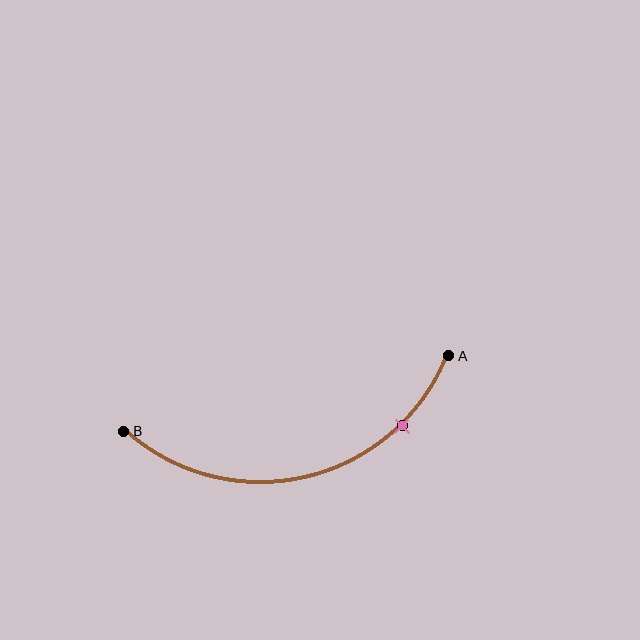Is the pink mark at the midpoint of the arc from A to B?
No. The pink mark lies on the arc but is closer to endpoint A. The arc midpoint would be at the point on the curve equidistant along the arc from both A and B.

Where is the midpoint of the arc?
The arc midpoint is the point on the curve farthest from the straight line joining A and B. It sits below that line.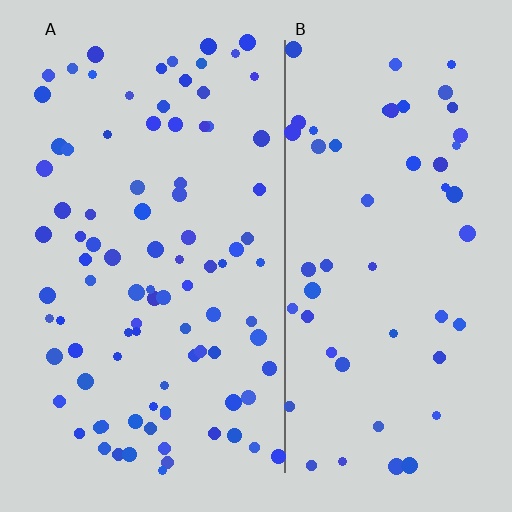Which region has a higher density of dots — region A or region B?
A (the left).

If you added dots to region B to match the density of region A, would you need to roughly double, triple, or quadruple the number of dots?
Approximately double.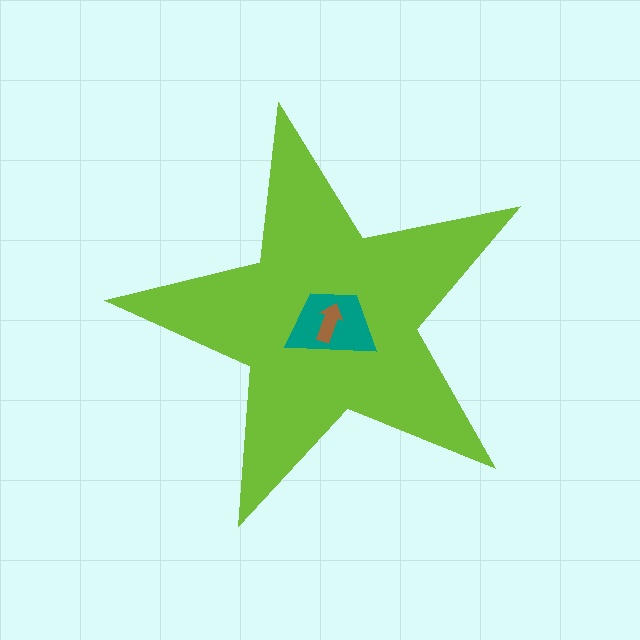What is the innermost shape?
The brown arrow.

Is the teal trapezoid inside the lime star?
Yes.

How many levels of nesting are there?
3.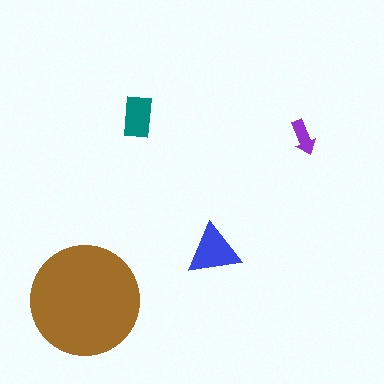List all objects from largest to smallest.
The brown circle, the blue triangle, the teal rectangle, the purple arrow.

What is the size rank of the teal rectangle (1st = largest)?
3rd.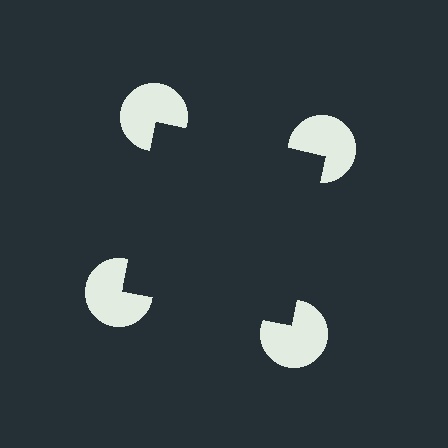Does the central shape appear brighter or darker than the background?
It typically appears slightly darker than the background, even though no actual brightness change is drawn.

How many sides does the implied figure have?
4 sides.